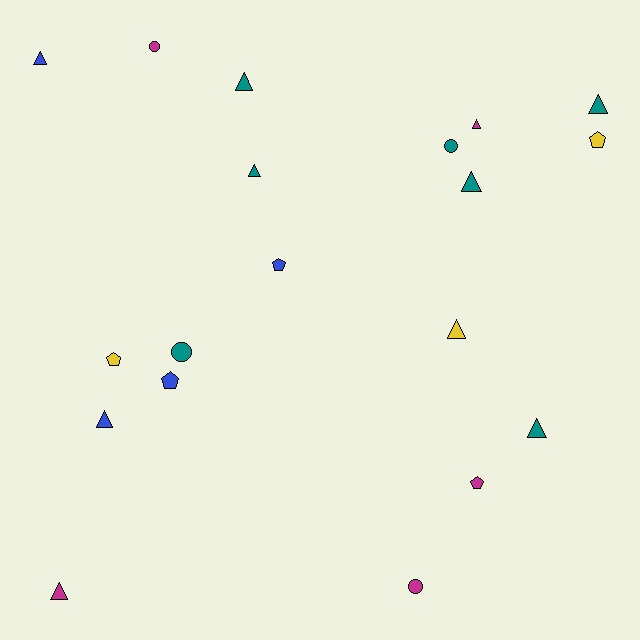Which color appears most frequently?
Teal, with 7 objects.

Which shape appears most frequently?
Triangle, with 10 objects.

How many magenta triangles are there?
There are 2 magenta triangles.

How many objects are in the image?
There are 19 objects.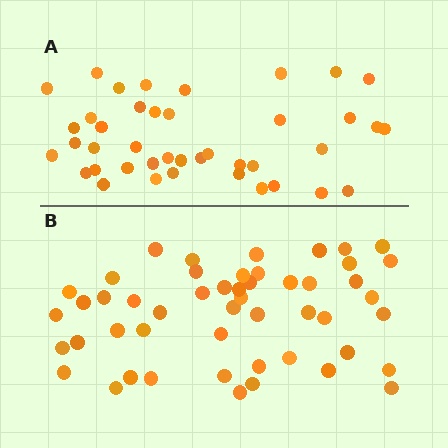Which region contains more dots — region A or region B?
Region B (the bottom region) has more dots.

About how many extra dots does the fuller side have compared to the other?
Region B has roughly 8 or so more dots than region A.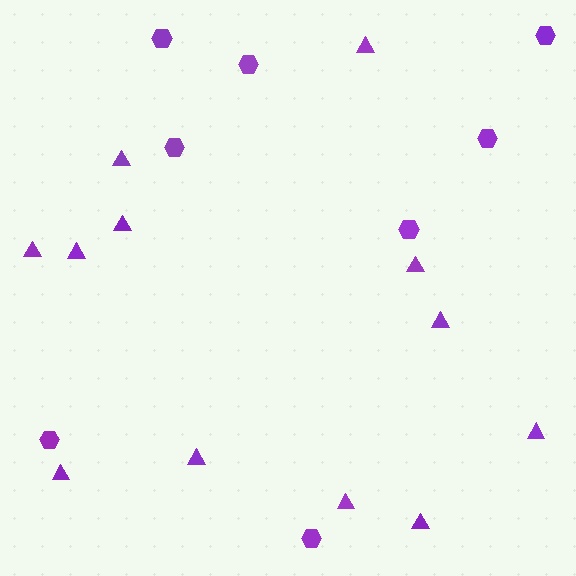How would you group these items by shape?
There are 2 groups: one group of triangles (12) and one group of hexagons (8).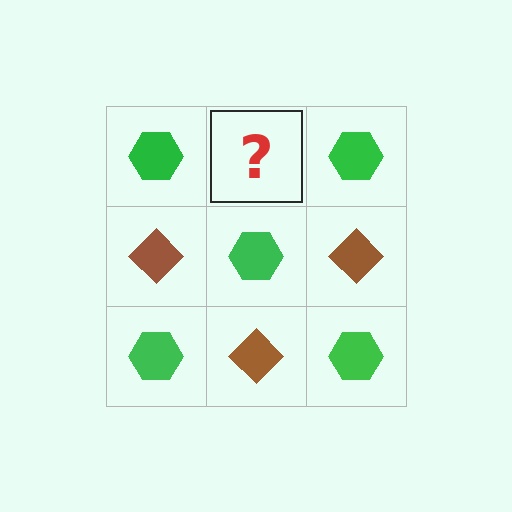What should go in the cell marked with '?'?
The missing cell should contain a brown diamond.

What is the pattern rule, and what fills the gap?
The rule is that it alternates green hexagon and brown diamond in a checkerboard pattern. The gap should be filled with a brown diamond.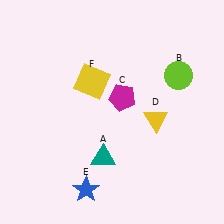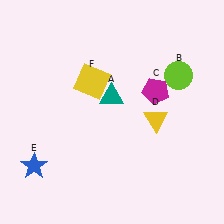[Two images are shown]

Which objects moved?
The objects that moved are: the teal triangle (A), the magenta pentagon (C), the blue star (E).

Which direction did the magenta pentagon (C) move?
The magenta pentagon (C) moved right.